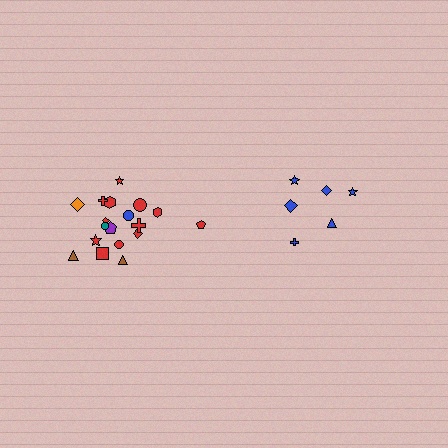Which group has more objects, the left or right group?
The left group.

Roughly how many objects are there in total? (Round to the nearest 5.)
Roughly 25 objects in total.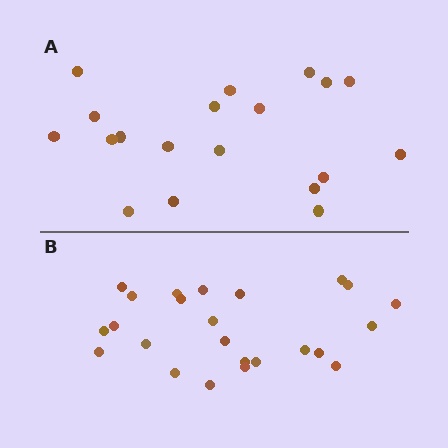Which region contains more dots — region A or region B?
Region B (the bottom region) has more dots.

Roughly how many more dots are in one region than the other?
Region B has about 5 more dots than region A.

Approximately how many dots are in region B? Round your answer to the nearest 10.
About 20 dots. (The exact count is 24, which rounds to 20.)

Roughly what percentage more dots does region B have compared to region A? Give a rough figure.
About 25% more.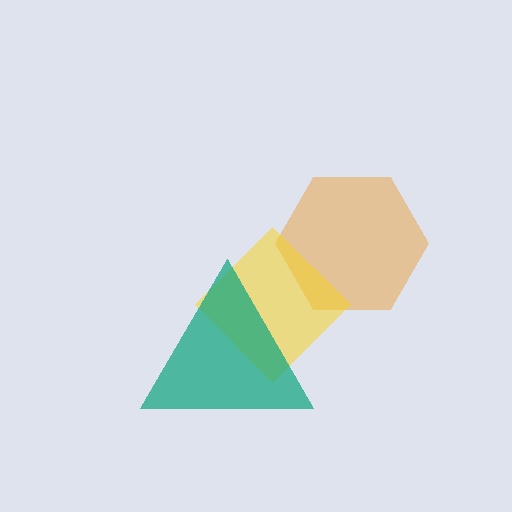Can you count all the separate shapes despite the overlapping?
Yes, there are 3 separate shapes.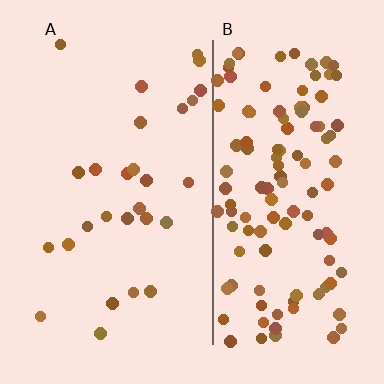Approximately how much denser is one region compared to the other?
Approximately 4.3× — region B over region A.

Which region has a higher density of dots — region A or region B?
B (the right).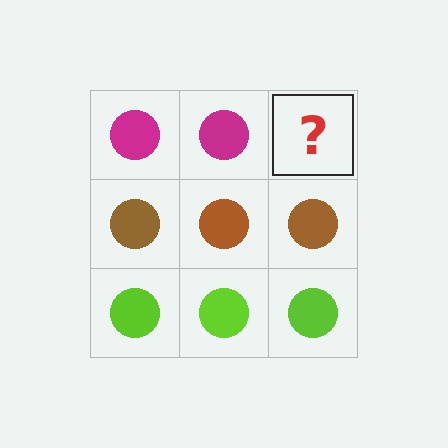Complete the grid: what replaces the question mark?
The question mark should be replaced with a magenta circle.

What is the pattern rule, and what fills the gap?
The rule is that each row has a consistent color. The gap should be filled with a magenta circle.